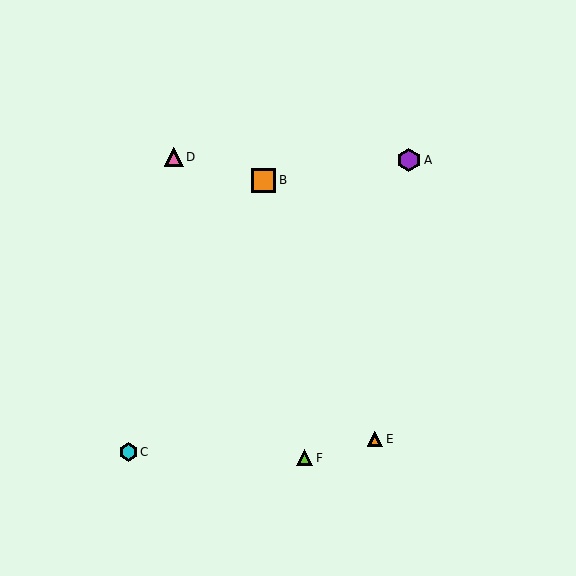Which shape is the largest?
The orange square (labeled B) is the largest.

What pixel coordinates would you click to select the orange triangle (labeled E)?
Click at (375, 439) to select the orange triangle E.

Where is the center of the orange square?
The center of the orange square is at (264, 180).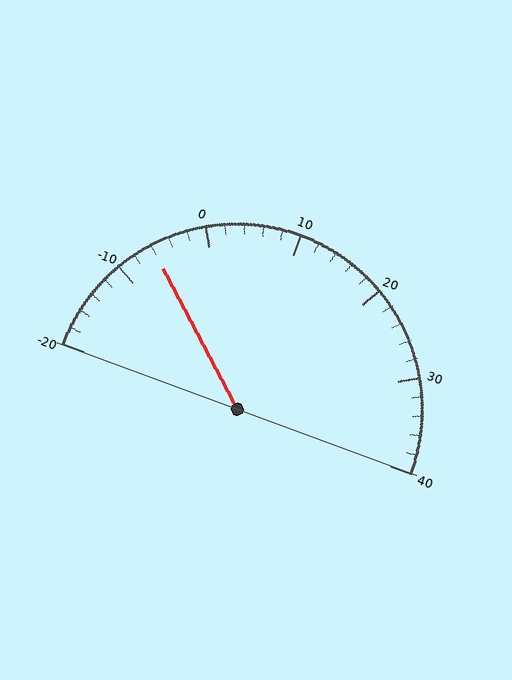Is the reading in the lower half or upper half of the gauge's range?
The reading is in the lower half of the range (-20 to 40).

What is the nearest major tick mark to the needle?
The nearest major tick mark is -10.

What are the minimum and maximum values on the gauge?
The gauge ranges from -20 to 40.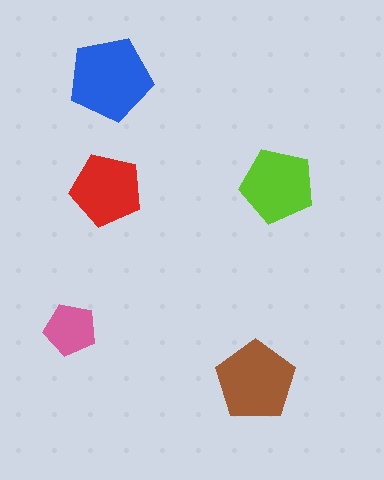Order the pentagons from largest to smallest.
the blue one, the brown one, the lime one, the red one, the pink one.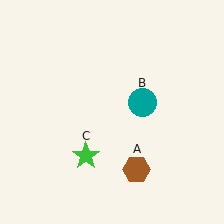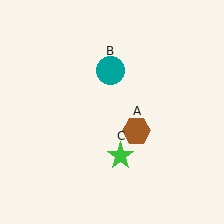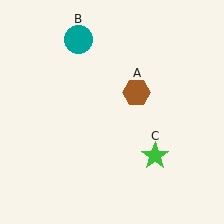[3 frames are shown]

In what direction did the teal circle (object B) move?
The teal circle (object B) moved up and to the left.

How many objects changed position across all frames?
3 objects changed position: brown hexagon (object A), teal circle (object B), green star (object C).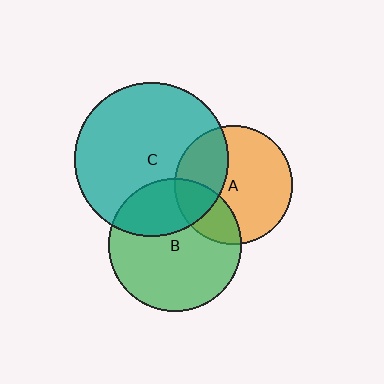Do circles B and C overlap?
Yes.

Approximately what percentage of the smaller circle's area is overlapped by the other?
Approximately 30%.